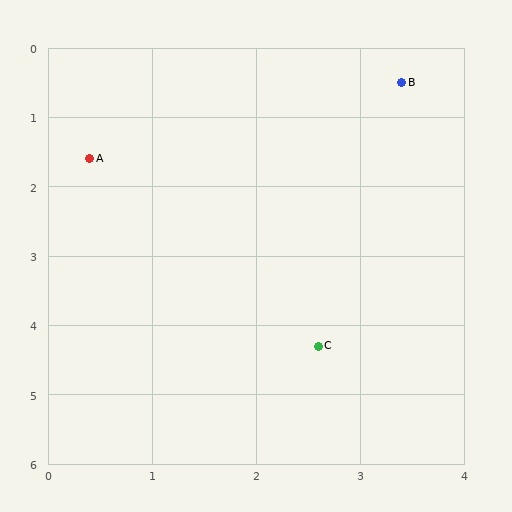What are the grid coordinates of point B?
Point B is at approximately (3.4, 0.5).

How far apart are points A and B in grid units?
Points A and B are about 3.2 grid units apart.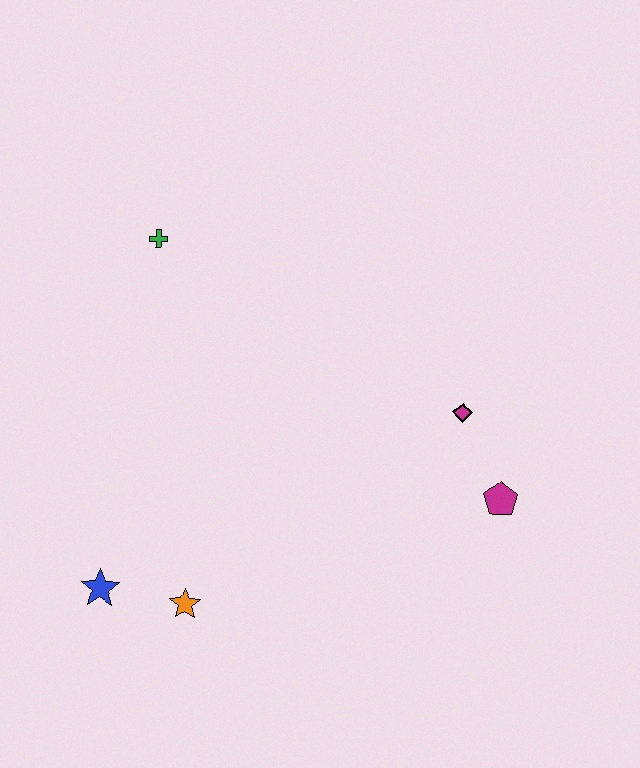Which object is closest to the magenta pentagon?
The magenta diamond is closest to the magenta pentagon.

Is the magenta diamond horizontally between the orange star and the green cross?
No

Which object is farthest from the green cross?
The magenta pentagon is farthest from the green cross.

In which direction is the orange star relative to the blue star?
The orange star is to the right of the blue star.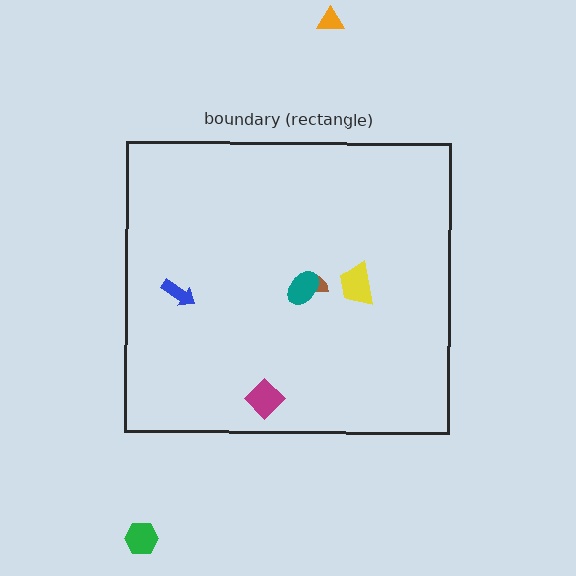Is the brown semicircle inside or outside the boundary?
Inside.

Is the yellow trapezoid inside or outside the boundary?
Inside.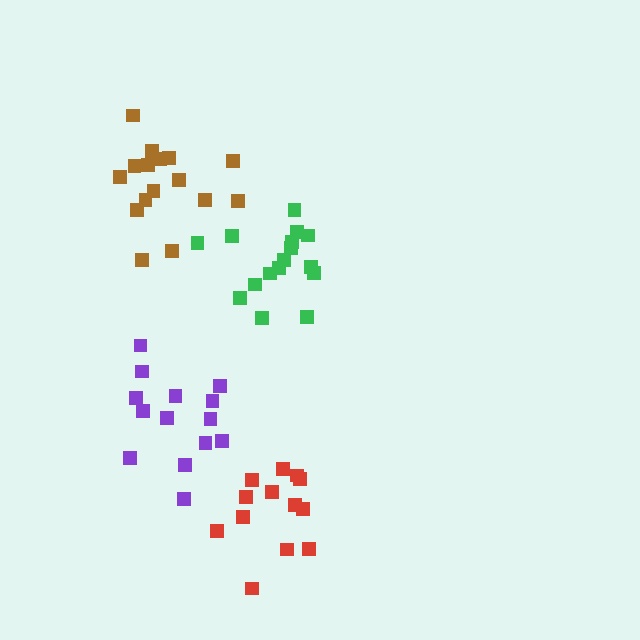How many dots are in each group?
Group 1: 14 dots, Group 2: 13 dots, Group 3: 16 dots, Group 4: 16 dots (59 total).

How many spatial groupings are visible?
There are 4 spatial groupings.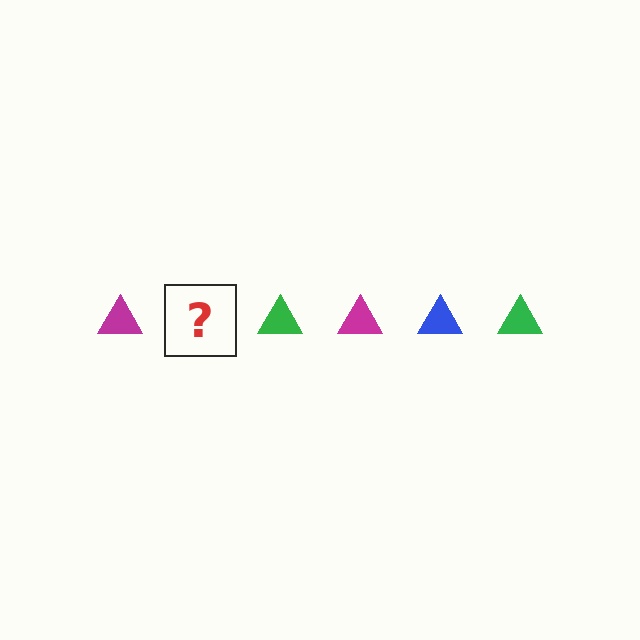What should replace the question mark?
The question mark should be replaced with a blue triangle.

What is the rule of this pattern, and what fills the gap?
The rule is that the pattern cycles through magenta, blue, green triangles. The gap should be filled with a blue triangle.